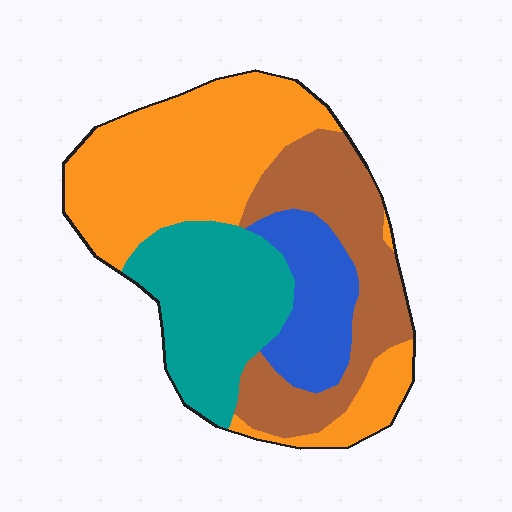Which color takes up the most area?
Orange, at roughly 40%.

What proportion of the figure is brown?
Brown takes up about one quarter (1/4) of the figure.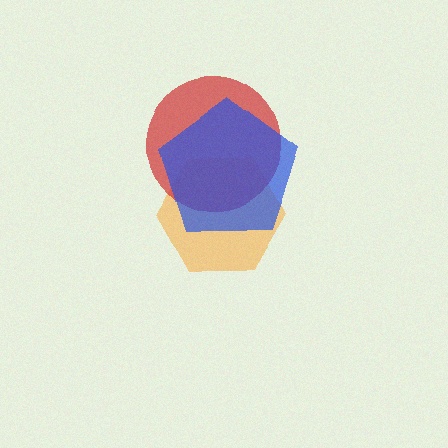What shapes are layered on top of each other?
The layered shapes are: an orange hexagon, a red circle, a blue pentagon.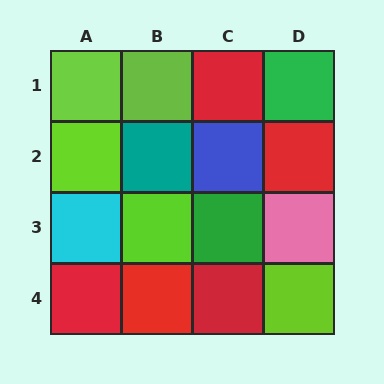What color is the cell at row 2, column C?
Blue.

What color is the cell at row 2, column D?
Red.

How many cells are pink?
1 cell is pink.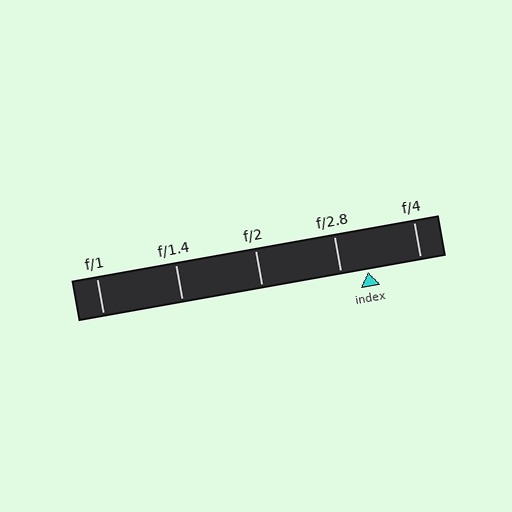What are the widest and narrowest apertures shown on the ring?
The widest aperture shown is f/1 and the narrowest is f/4.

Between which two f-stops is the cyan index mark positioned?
The index mark is between f/2.8 and f/4.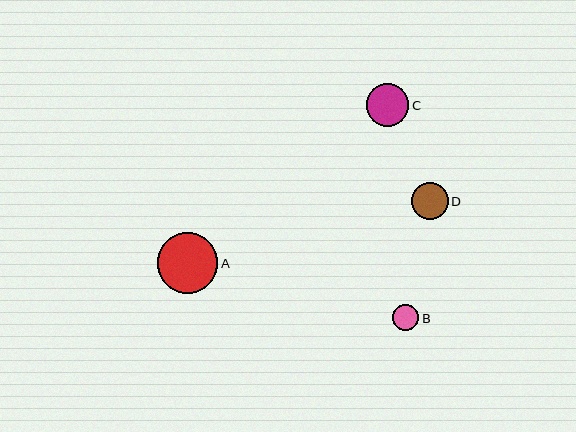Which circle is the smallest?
Circle B is the smallest with a size of approximately 26 pixels.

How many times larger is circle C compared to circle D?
Circle C is approximately 1.2 times the size of circle D.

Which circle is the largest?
Circle A is the largest with a size of approximately 60 pixels.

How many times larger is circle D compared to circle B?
Circle D is approximately 1.4 times the size of circle B.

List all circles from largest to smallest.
From largest to smallest: A, C, D, B.